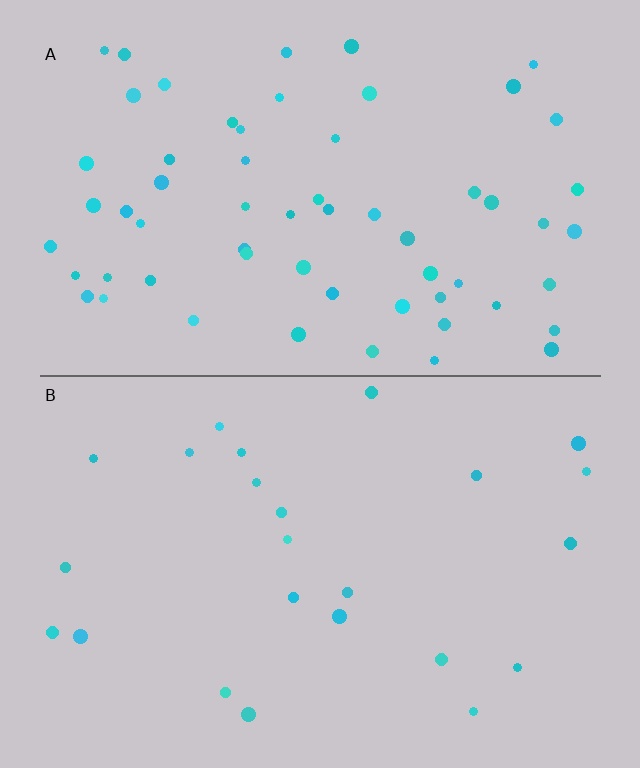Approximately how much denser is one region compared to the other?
Approximately 2.5× — region A over region B.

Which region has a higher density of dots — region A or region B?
A (the top).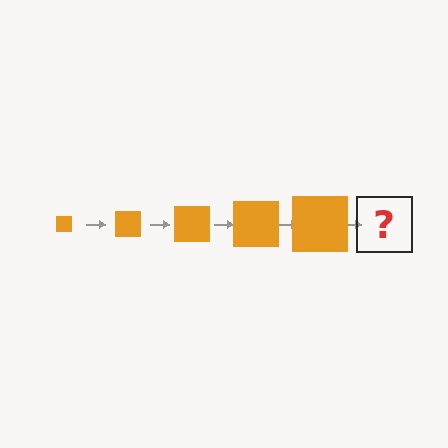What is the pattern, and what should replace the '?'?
The pattern is that the square gets progressively larger each step. The '?' should be an orange square, larger than the previous one.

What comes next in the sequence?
The next element should be an orange square, larger than the previous one.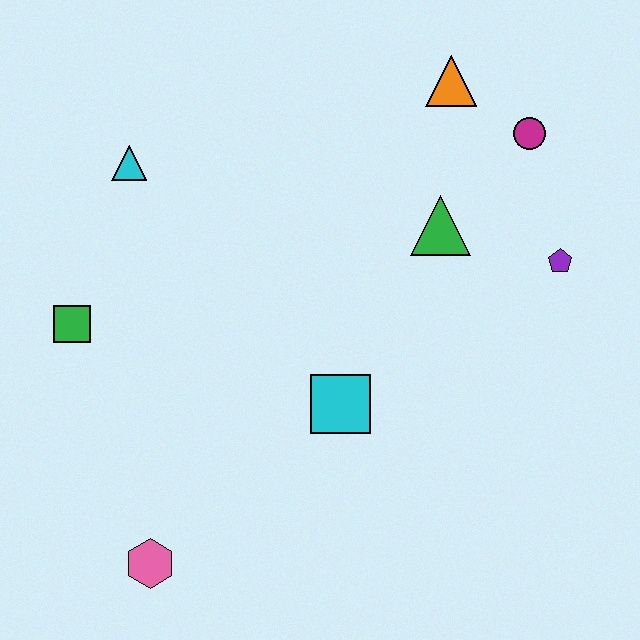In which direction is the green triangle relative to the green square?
The green triangle is to the right of the green square.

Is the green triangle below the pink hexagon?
No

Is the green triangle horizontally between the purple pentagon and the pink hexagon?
Yes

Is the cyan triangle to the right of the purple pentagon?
No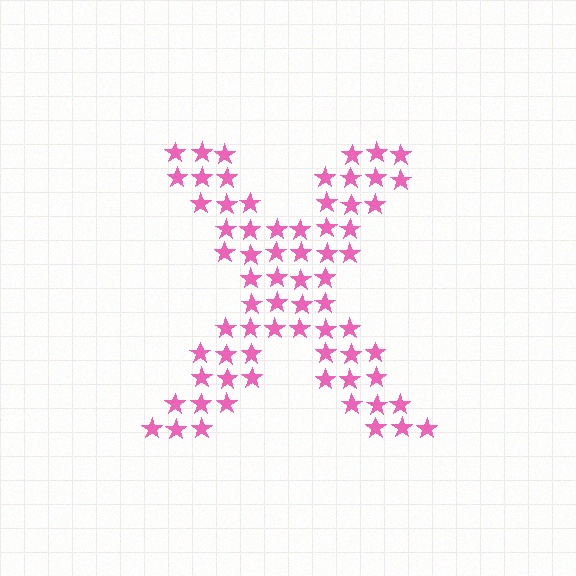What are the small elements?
The small elements are stars.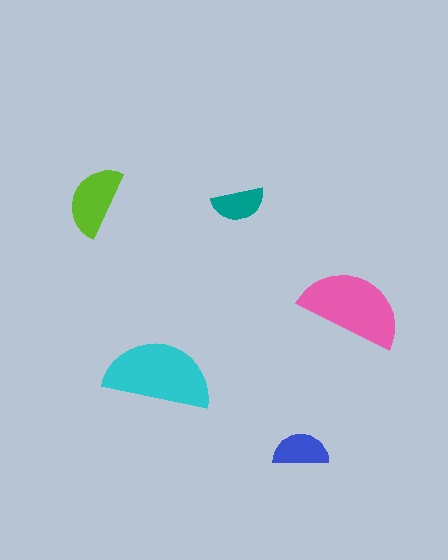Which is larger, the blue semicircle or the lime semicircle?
The lime one.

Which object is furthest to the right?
The pink semicircle is rightmost.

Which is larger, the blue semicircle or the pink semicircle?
The pink one.